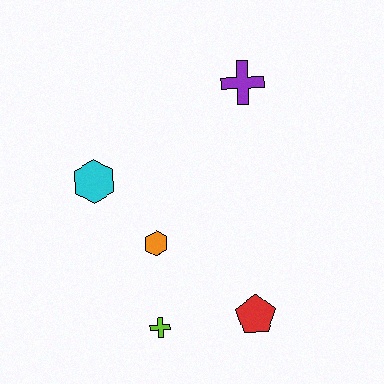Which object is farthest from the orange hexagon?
The purple cross is farthest from the orange hexagon.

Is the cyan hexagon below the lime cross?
No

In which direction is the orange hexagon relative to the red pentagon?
The orange hexagon is to the left of the red pentagon.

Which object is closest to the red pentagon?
The lime cross is closest to the red pentagon.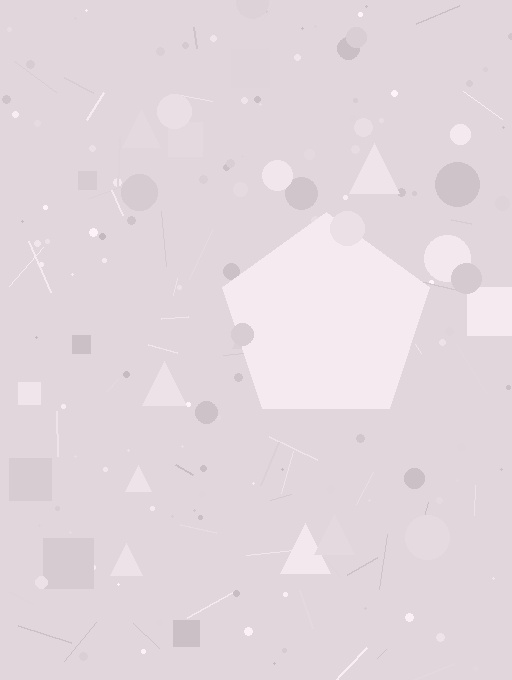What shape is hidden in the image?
A pentagon is hidden in the image.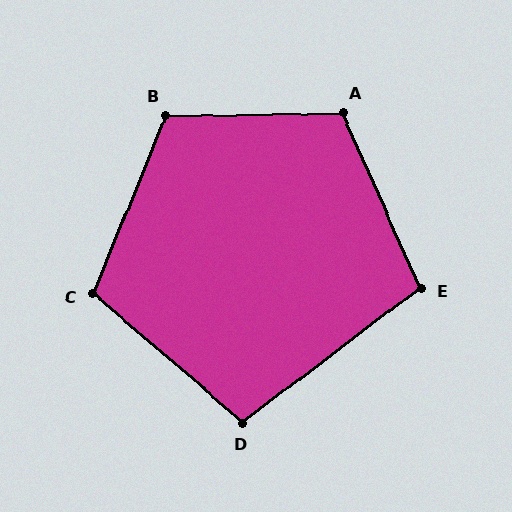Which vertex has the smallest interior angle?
D, at approximately 102 degrees.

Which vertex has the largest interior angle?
A, at approximately 113 degrees.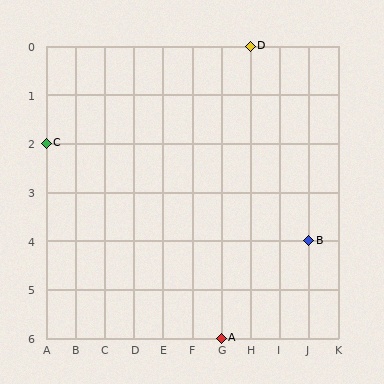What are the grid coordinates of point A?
Point A is at grid coordinates (G, 6).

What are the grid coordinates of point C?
Point C is at grid coordinates (A, 2).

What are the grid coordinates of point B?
Point B is at grid coordinates (J, 4).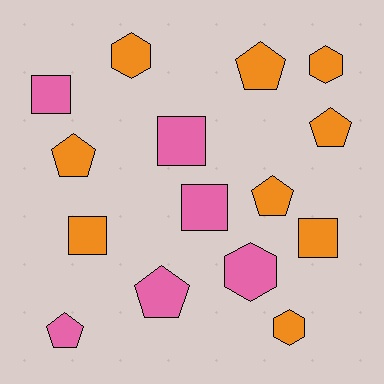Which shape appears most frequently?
Pentagon, with 6 objects.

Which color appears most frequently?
Orange, with 9 objects.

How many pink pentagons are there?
There are 2 pink pentagons.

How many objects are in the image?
There are 15 objects.